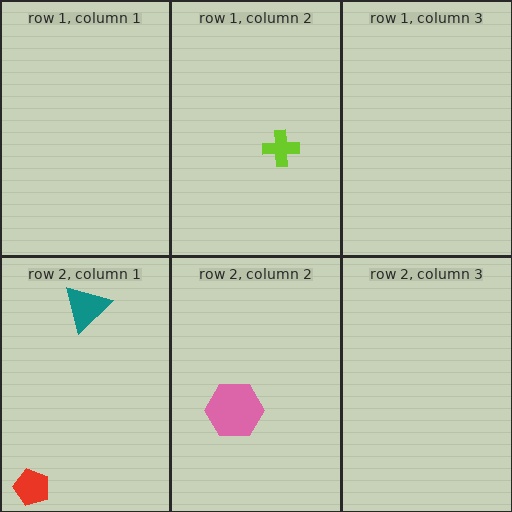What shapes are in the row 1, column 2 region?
The lime cross.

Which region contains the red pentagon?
The row 2, column 1 region.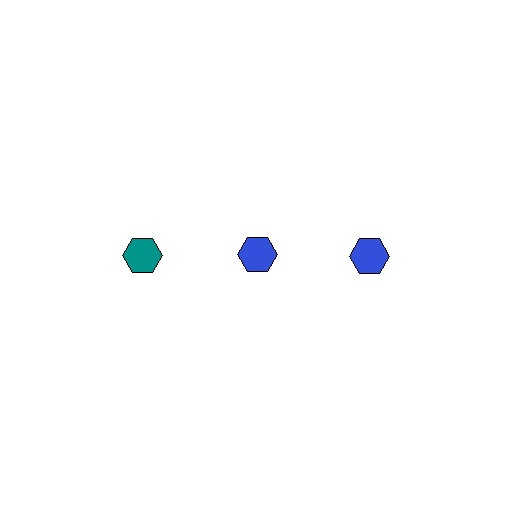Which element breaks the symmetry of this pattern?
The teal hexagon in the top row, leftmost column breaks the symmetry. All other shapes are blue hexagons.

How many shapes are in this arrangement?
There are 3 shapes arranged in a grid pattern.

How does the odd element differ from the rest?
It has a different color: teal instead of blue.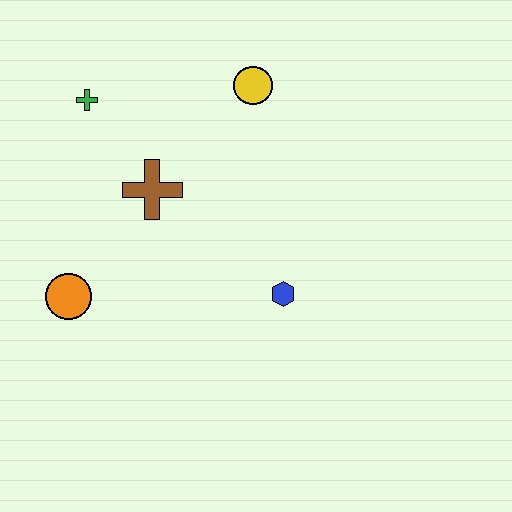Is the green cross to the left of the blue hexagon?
Yes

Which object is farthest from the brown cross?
The blue hexagon is farthest from the brown cross.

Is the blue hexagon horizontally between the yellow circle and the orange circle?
No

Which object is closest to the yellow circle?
The brown cross is closest to the yellow circle.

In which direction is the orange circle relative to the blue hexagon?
The orange circle is to the left of the blue hexagon.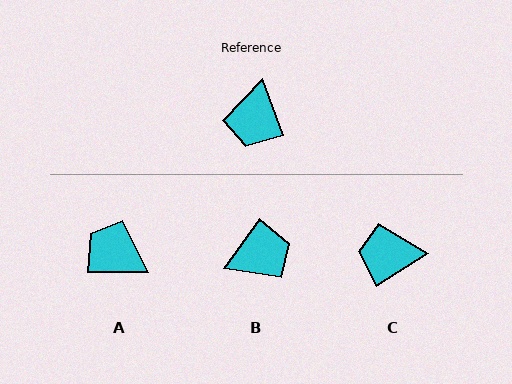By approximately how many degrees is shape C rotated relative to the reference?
Approximately 77 degrees clockwise.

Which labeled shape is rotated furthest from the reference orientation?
B, about 125 degrees away.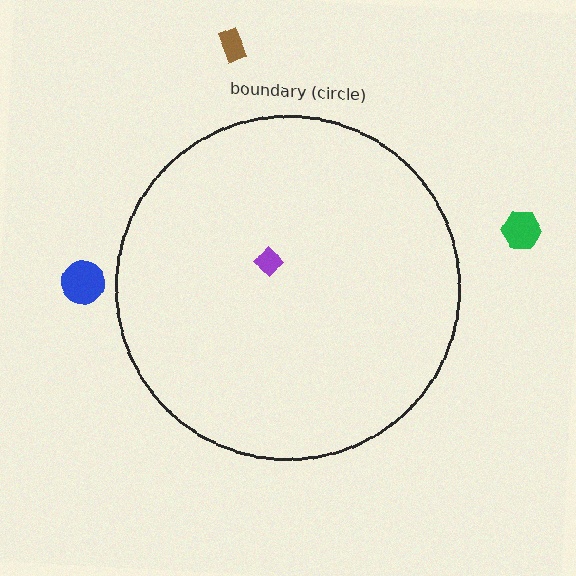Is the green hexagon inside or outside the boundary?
Outside.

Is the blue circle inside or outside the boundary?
Outside.